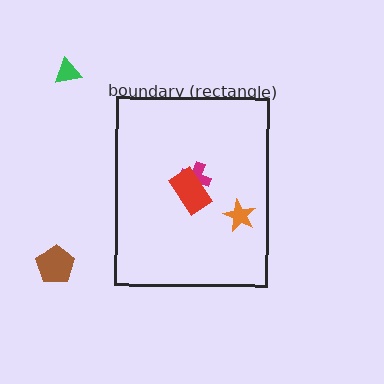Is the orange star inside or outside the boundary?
Inside.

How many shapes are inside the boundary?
3 inside, 2 outside.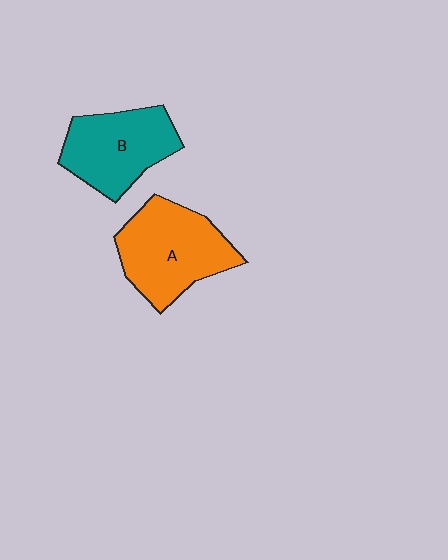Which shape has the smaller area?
Shape B (teal).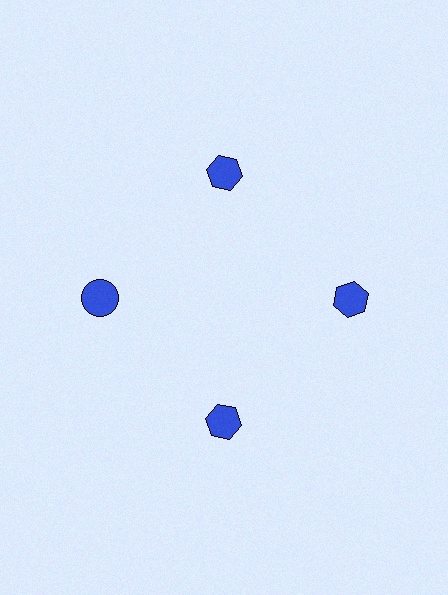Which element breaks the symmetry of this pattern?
The blue circle at roughly the 9 o'clock position breaks the symmetry. All other shapes are blue hexagons.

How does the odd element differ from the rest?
It has a different shape: circle instead of hexagon.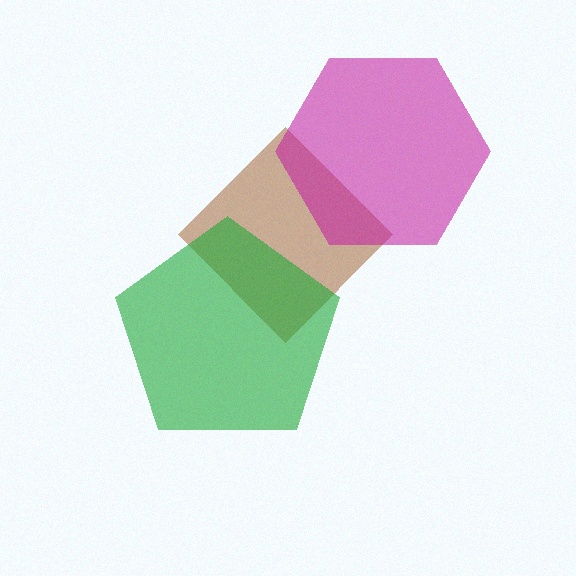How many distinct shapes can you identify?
There are 3 distinct shapes: a brown diamond, a green pentagon, a magenta hexagon.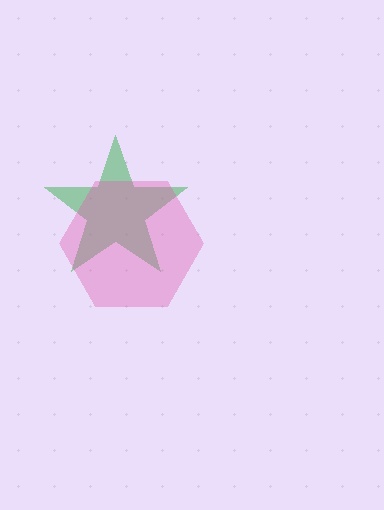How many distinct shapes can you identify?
There are 2 distinct shapes: a green star, a pink hexagon.